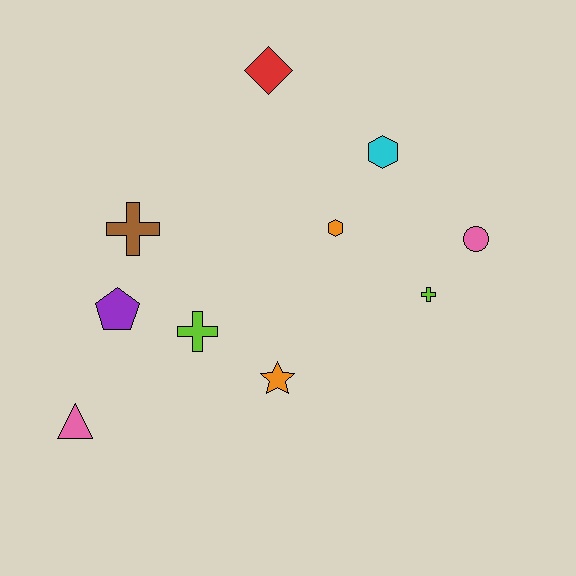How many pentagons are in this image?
There is 1 pentagon.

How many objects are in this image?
There are 10 objects.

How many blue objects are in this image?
There are no blue objects.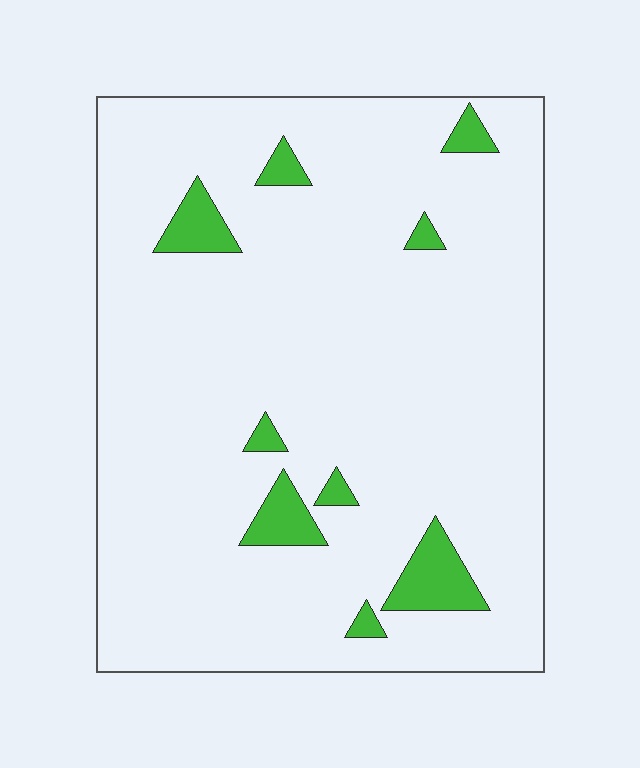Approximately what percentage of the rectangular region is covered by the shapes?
Approximately 5%.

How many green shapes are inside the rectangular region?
9.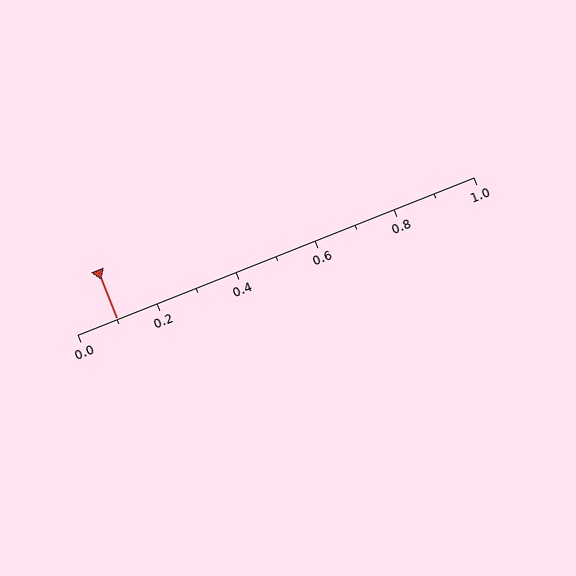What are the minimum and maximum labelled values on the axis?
The axis runs from 0.0 to 1.0.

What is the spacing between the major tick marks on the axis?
The major ticks are spaced 0.2 apart.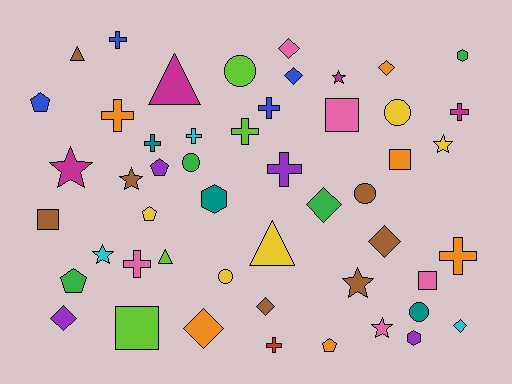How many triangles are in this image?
There are 4 triangles.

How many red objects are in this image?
There is 1 red object.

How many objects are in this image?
There are 50 objects.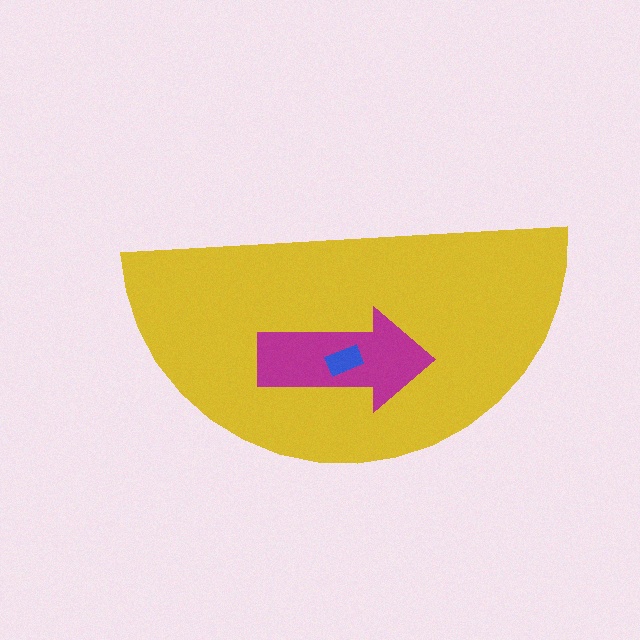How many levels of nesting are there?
3.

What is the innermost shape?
The blue rectangle.